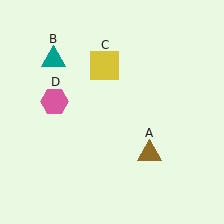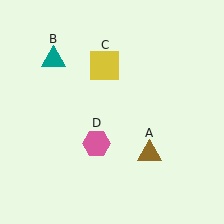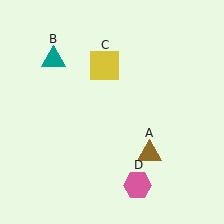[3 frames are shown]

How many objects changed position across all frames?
1 object changed position: pink hexagon (object D).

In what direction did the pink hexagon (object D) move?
The pink hexagon (object D) moved down and to the right.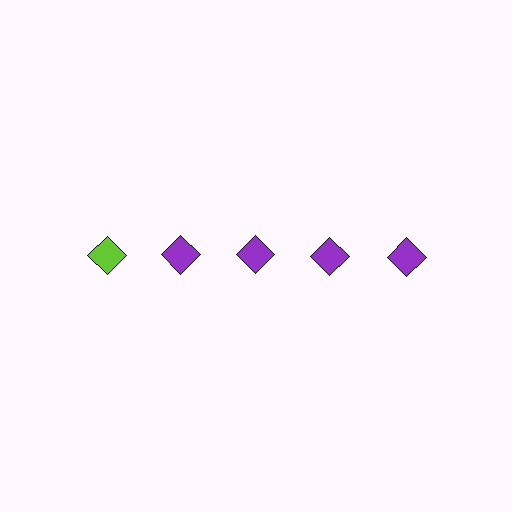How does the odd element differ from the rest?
It has a different color: lime instead of purple.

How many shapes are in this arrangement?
There are 5 shapes arranged in a grid pattern.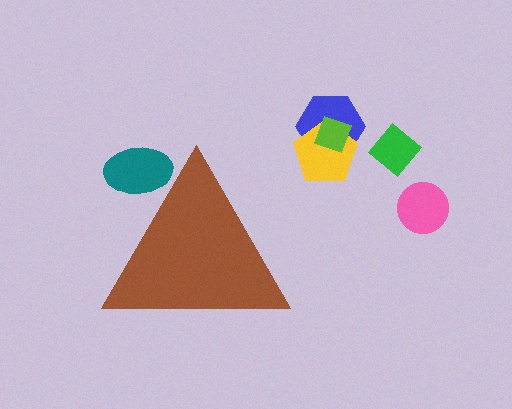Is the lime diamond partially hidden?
No, the lime diamond is fully visible.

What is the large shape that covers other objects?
A brown triangle.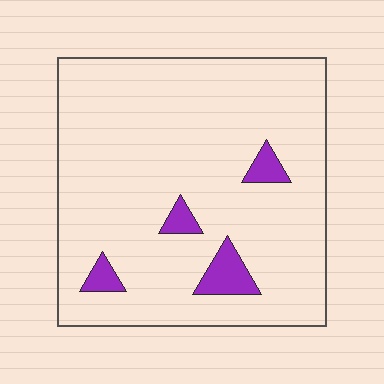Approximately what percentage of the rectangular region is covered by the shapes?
Approximately 5%.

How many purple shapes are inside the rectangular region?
4.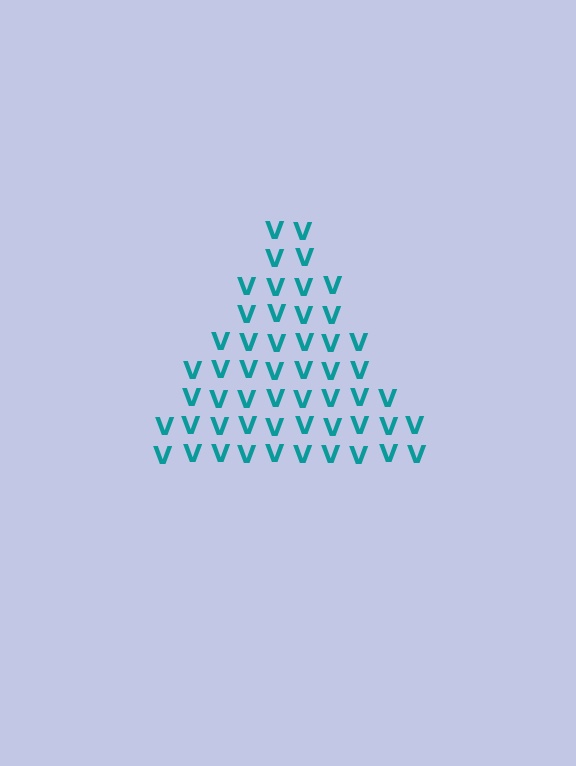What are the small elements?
The small elements are letter V's.